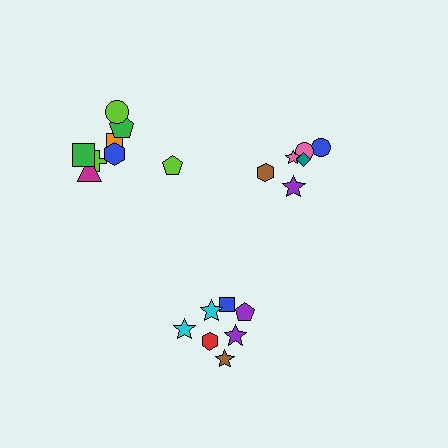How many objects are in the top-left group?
There are 8 objects.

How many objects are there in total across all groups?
There are 21 objects.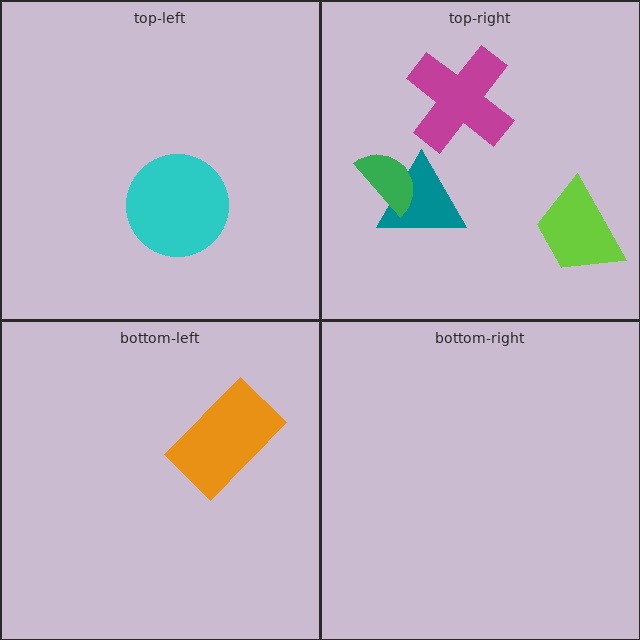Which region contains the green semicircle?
The top-right region.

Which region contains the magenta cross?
The top-right region.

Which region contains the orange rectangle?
The bottom-left region.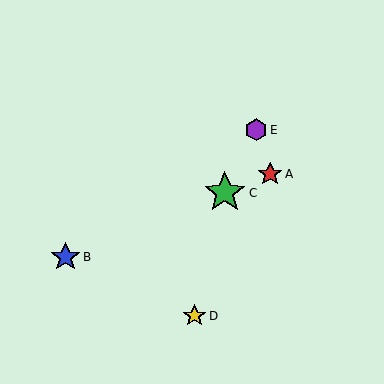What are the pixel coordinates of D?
Object D is at (194, 316).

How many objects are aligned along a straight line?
3 objects (A, B, C) are aligned along a straight line.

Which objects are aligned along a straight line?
Objects A, B, C are aligned along a straight line.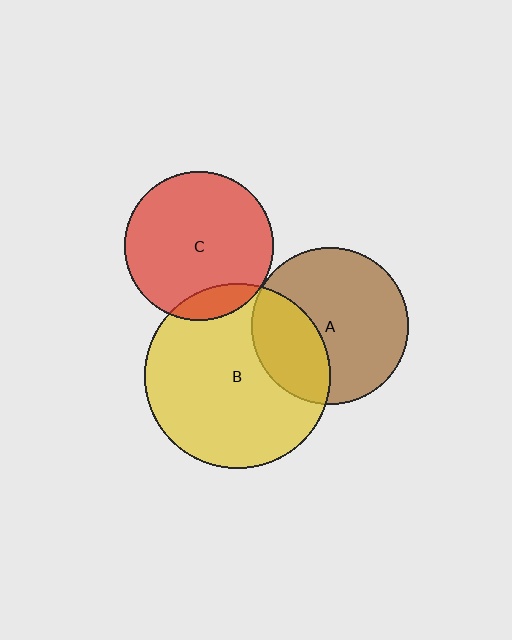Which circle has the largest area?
Circle B (yellow).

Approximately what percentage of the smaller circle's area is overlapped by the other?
Approximately 10%.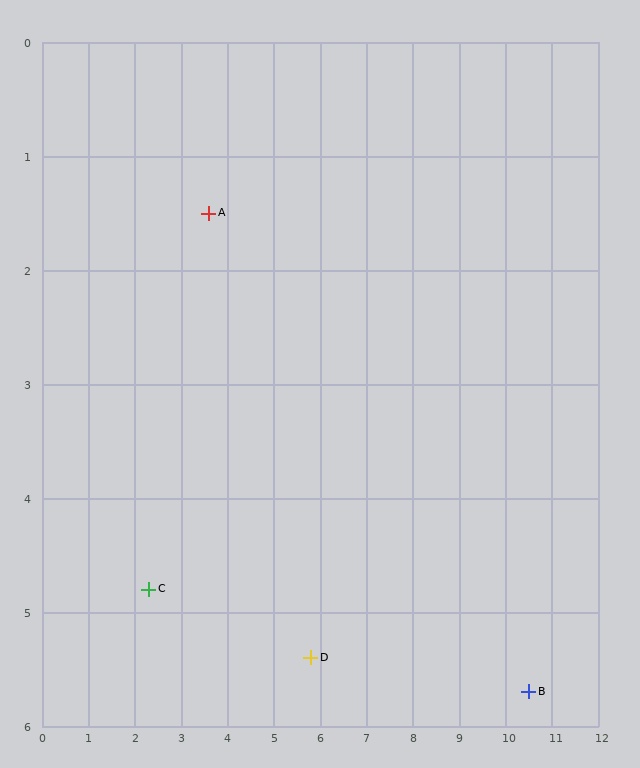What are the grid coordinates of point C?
Point C is at approximately (2.3, 4.8).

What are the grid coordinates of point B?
Point B is at approximately (10.5, 5.7).